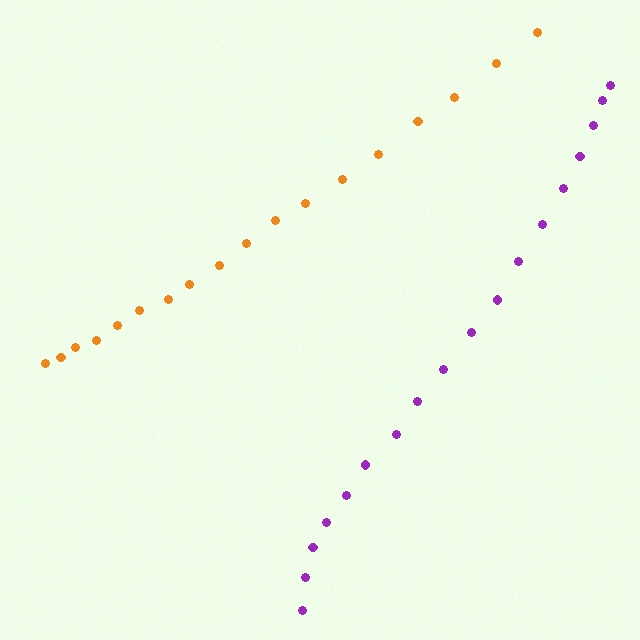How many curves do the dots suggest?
There are 2 distinct paths.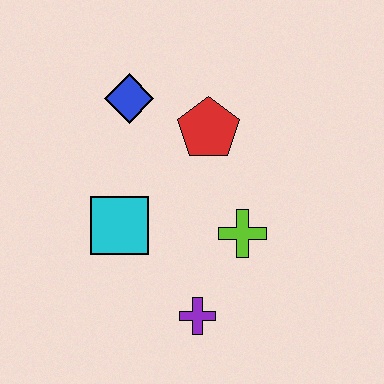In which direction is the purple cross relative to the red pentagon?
The purple cross is below the red pentagon.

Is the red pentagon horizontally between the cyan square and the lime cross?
Yes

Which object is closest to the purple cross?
The lime cross is closest to the purple cross.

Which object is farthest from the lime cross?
The blue diamond is farthest from the lime cross.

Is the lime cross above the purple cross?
Yes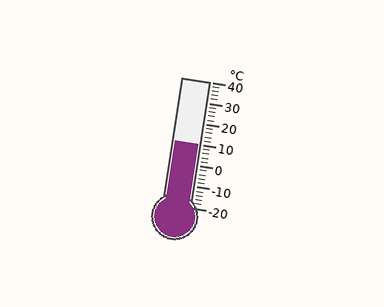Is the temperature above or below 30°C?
The temperature is below 30°C.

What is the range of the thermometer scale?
The thermometer scale ranges from -20°C to 40°C.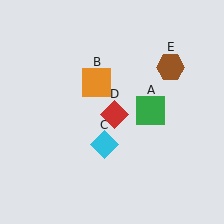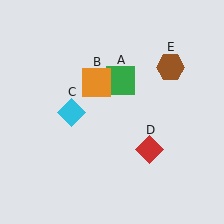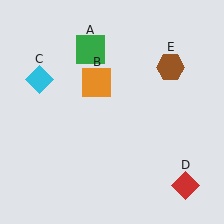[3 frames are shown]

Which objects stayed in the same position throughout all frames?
Orange square (object B) and brown hexagon (object E) remained stationary.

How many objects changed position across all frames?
3 objects changed position: green square (object A), cyan diamond (object C), red diamond (object D).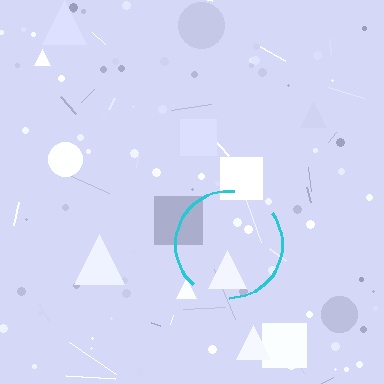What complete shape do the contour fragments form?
The contour fragments form a circle.